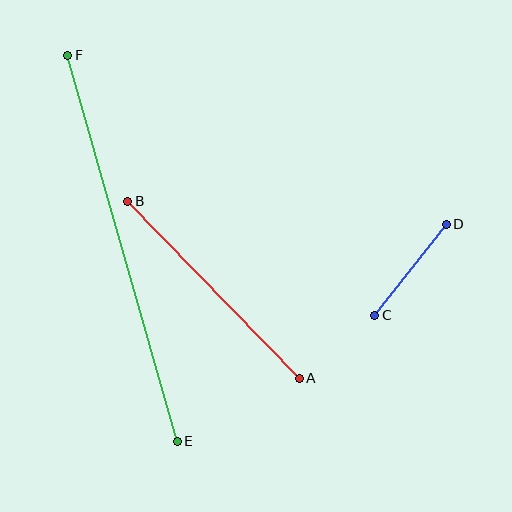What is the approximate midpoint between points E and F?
The midpoint is at approximately (122, 248) pixels.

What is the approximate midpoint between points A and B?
The midpoint is at approximately (214, 290) pixels.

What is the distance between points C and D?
The distance is approximately 116 pixels.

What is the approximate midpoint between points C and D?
The midpoint is at approximately (411, 270) pixels.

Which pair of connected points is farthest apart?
Points E and F are farthest apart.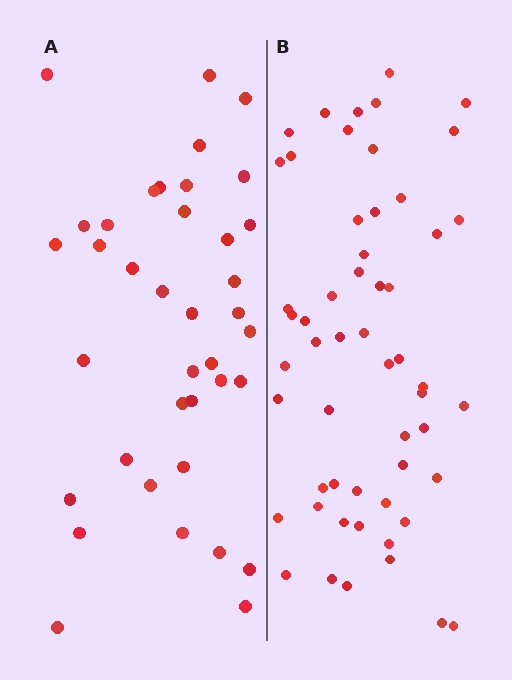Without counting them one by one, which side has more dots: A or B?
Region B (the right region) has more dots.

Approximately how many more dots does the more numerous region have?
Region B has approximately 15 more dots than region A.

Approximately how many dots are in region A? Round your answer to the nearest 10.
About 40 dots. (The exact count is 38, which rounds to 40.)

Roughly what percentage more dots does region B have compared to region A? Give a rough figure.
About 45% more.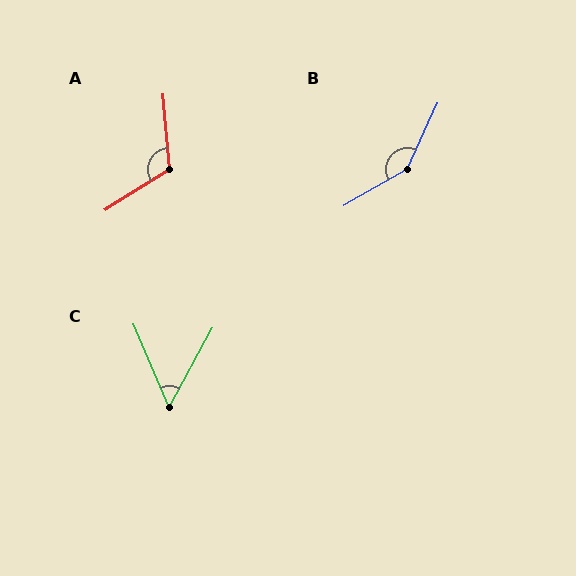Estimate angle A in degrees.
Approximately 116 degrees.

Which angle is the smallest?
C, at approximately 52 degrees.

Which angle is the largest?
B, at approximately 145 degrees.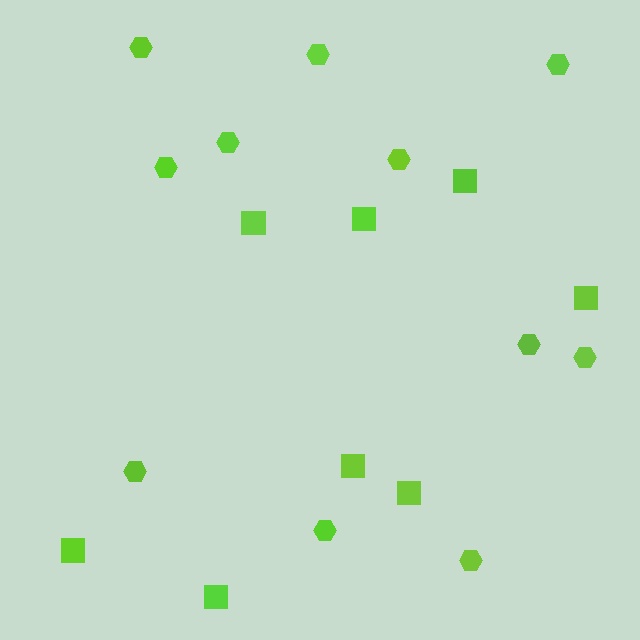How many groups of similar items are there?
There are 2 groups: one group of squares (8) and one group of hexagons (11).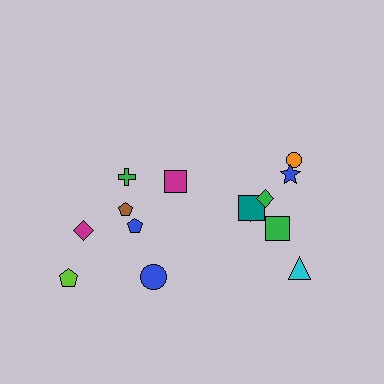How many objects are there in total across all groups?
There are 14 objects.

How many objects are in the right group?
There are 8 objects.